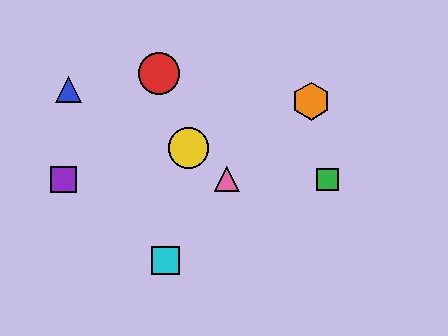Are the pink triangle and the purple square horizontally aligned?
Yes, both are at y≈179.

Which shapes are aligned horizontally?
The green square, the purple square, the pink triangle are aligned horizontally.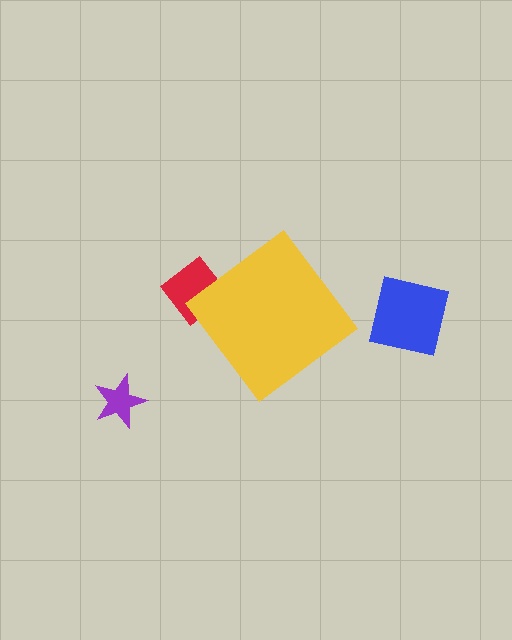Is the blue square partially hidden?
No, the blue square is fully visible.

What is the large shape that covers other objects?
A yellow diamond.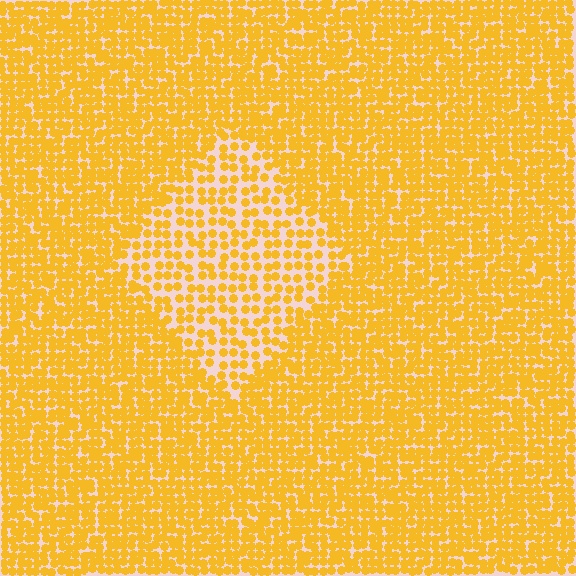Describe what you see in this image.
The image contains small yellow elements arranged at two different densities. A diamond-shaped region is visible where the elements are less densely packed than the surrounding area.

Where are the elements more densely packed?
The elements are more densely packed outside the diamond boundary.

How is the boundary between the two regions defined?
The boundary is defined by a change in element density (approximately 1.9x ratio). All elements are the same color, size, and shape.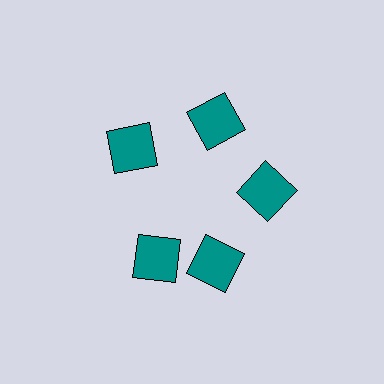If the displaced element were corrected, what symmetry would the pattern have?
It would have 5-fold rotational symmetry — the pattern would map onto itself every 72 degrees.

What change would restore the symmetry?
The symmetry would be restored by rotating it back into even spacing with its neighbors so that all 5 squares sit at equal angles and equal distance from the center.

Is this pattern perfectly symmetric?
No. The 5 teal squares are arranged in a ring, but one element near the 8 o'clock position is rotated out of alignment along the ring, breaking the 5-fold rotational symmetry.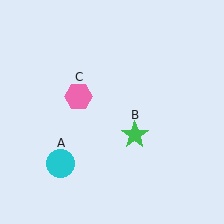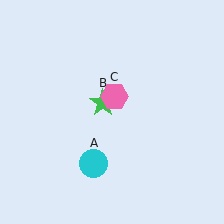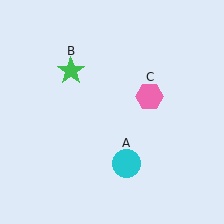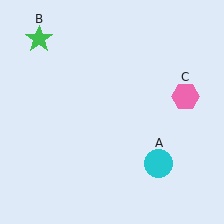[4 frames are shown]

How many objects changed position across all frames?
3 objects changed position: cyan circle (object A), green star (object B), pink hexagon (object C).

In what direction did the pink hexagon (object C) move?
The pink hexagon (object C) moved right.